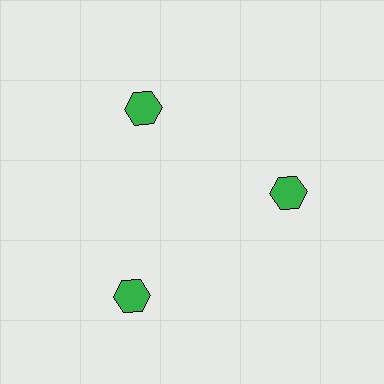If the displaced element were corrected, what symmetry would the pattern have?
It would have 3-fold rotational symmetry — the pattern would map onto itself every 120 degrees.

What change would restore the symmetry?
The symmetry would be restored by moving it inward, back onto the ring so that all 3 hexagons sit at equal angles and equal distance from the center.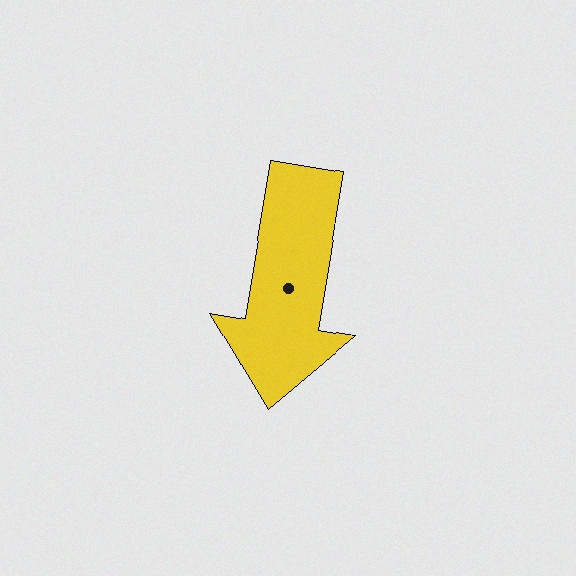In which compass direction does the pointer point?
South.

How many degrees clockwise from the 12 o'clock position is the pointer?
Approximately 190 degrees.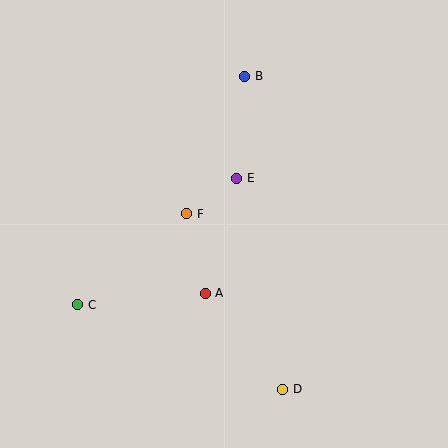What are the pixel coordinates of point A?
Point A is at (205, 293).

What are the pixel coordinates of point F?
Point F is at (187, 214).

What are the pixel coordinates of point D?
Point D is at (283, 389).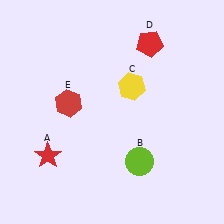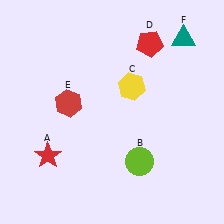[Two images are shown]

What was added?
A teal triangle (F) was added in Image 2.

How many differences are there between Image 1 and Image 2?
There is 1 difference between the two images.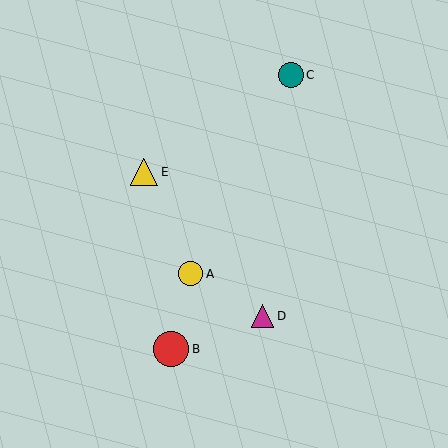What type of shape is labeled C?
Shape C is a teal circle.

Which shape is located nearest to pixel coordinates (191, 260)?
The yellow circle (labeled A) at (191, 274) is nearest to that location.